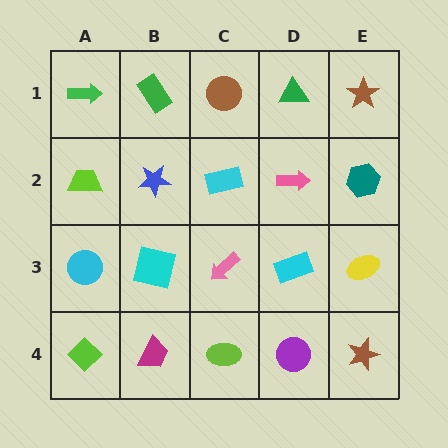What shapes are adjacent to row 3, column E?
A teal hexagon (row 2, column E), a brown star (row 4, column E), a cyan rectangle (row 3, column D).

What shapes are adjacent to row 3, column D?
A pink arrow (row 2, column D), a purple circle (row 4, column D), a pink arrow (row 3, column C), a yellow ellipse (row 3, column E).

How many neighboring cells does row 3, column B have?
4.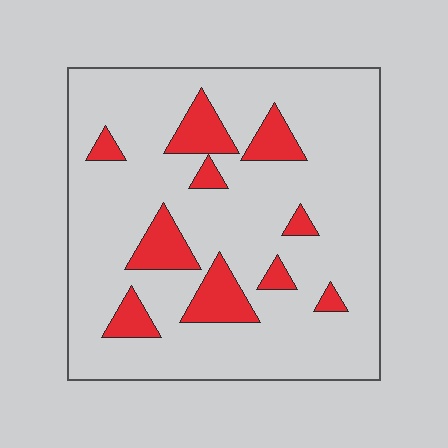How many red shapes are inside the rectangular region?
10.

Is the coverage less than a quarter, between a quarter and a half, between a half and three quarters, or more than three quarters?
Less than a quarter.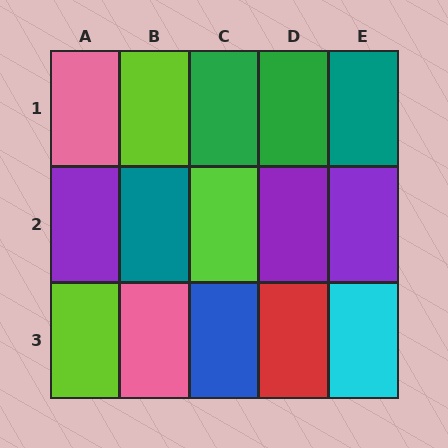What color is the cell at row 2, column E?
Purple.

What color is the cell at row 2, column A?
Purple.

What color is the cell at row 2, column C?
Lime.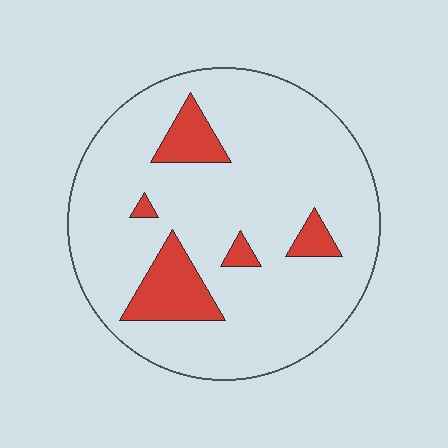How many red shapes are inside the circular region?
5.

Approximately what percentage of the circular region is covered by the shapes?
Approximately 15%.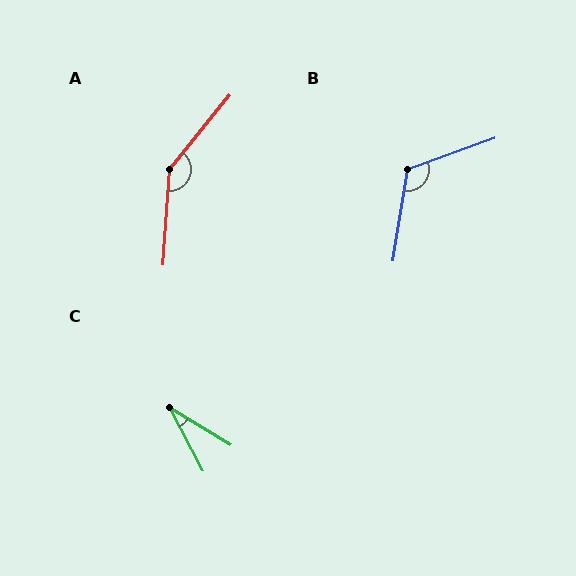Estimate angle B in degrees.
Approximately 119 degrees.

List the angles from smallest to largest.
C (31°), B (119°), A (145°).